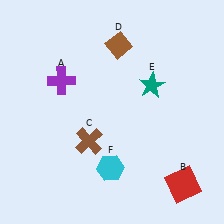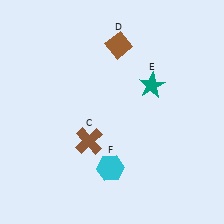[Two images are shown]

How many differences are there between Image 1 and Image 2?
There are 2 differences between the two images.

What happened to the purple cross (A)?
The purple cross (A) was removed in Image 2. It was in the top-left area of Image 1.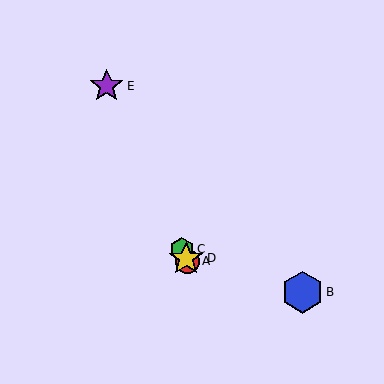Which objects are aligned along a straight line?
Objects A, C, D, E are aligned along a straight line.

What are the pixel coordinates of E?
Object E is at (107, 86).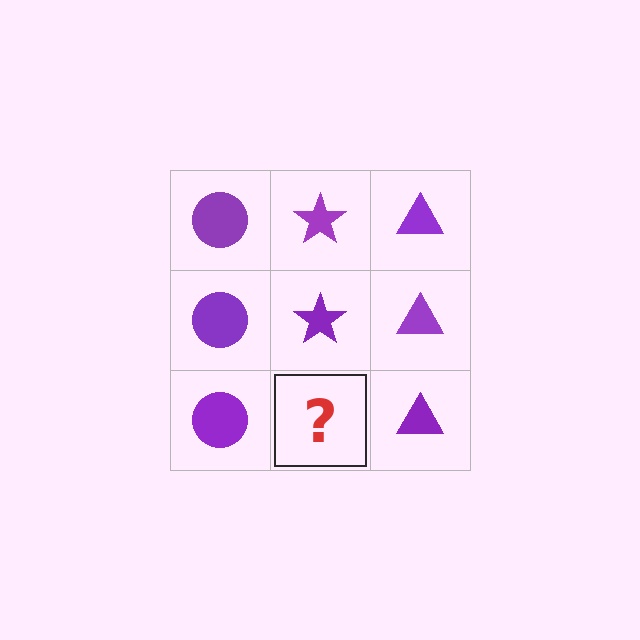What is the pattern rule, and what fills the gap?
The rule is that each column has a consistent shape. The gap should be filled with a purple star.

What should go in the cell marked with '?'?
The missing cell should contain a purple star.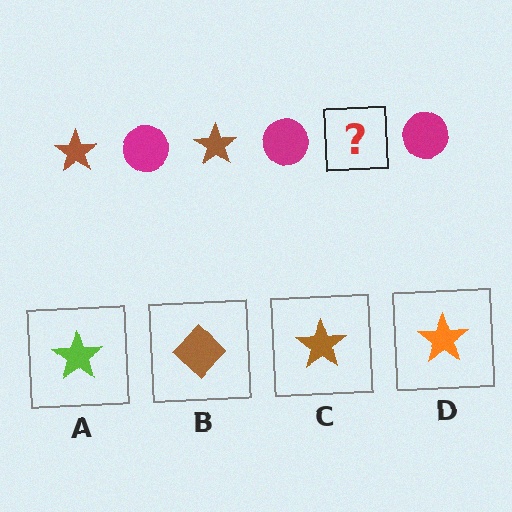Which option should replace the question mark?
Option C.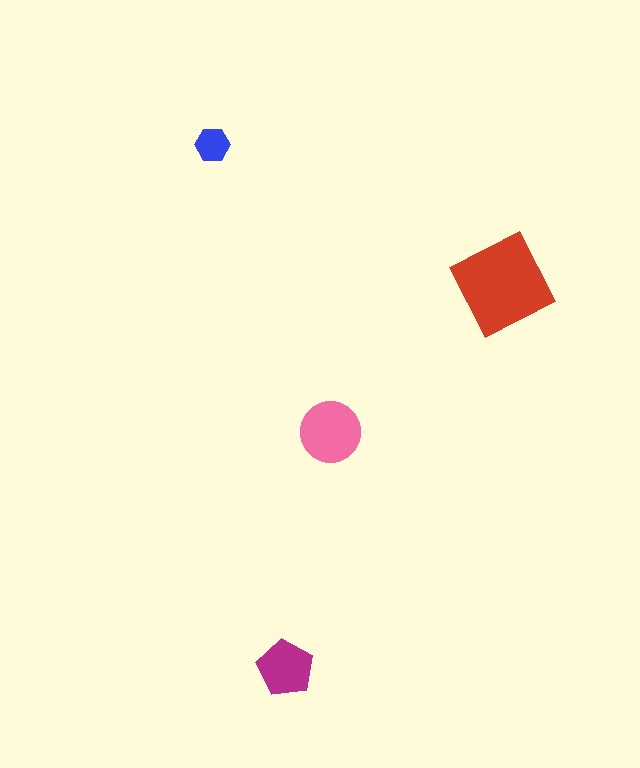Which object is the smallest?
The blue hexagon.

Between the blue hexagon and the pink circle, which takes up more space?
The pink circle.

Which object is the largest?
The red diamond.